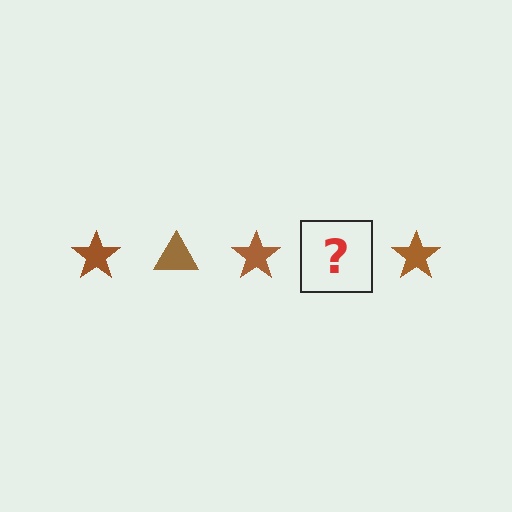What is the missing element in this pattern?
The missing element is a brown triangle.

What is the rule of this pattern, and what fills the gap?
The rule is that the pattern cycles through star, triangle shapes in brown. The gap should be filled with a brown triangle.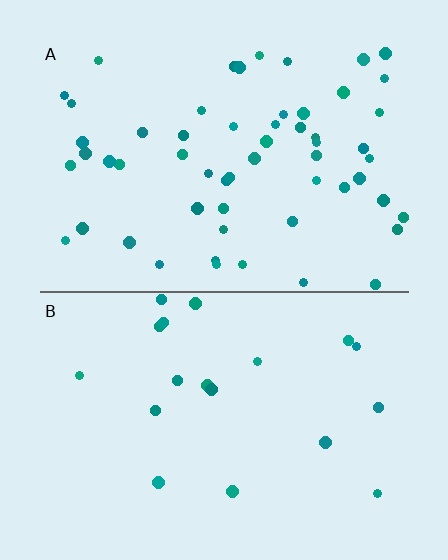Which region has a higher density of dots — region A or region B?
A (the top).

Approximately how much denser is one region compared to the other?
Approximately 2.9× — region A over region B.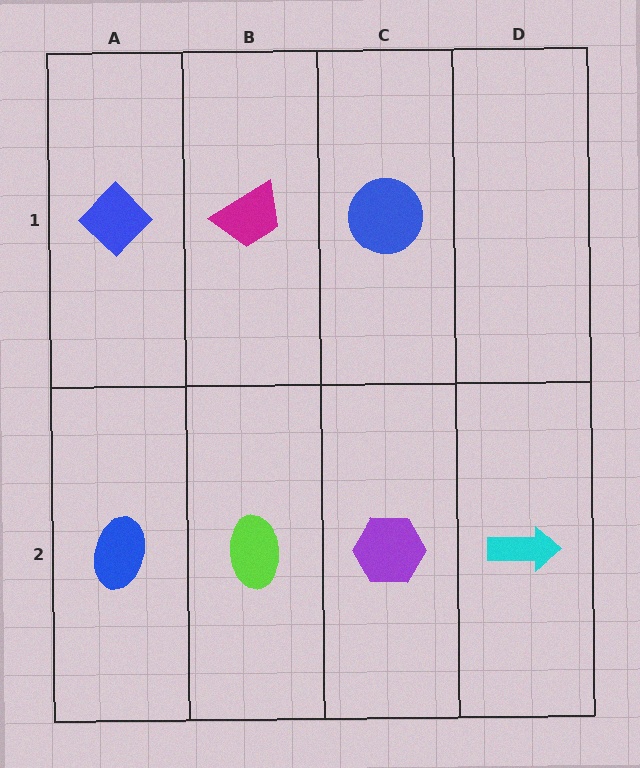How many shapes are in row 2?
4 shapes.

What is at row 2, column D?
A cyan arrow.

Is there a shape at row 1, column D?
No, that cell is empty.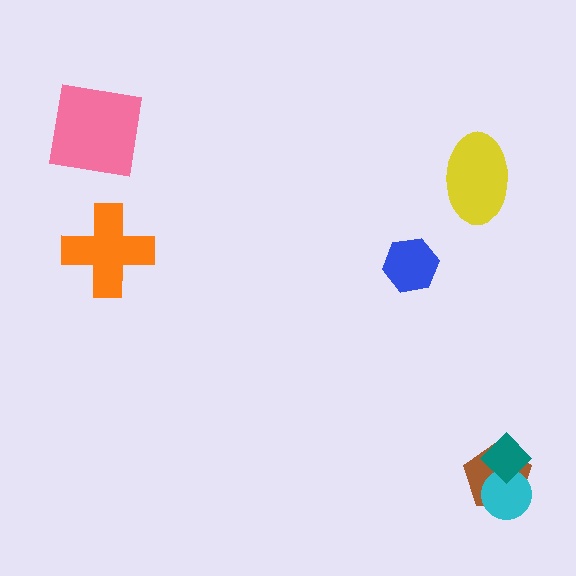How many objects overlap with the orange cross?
0 objects overlap with the orange cross.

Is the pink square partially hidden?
No, no other shape covers it.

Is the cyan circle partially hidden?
Yes, it is partially covered by another shape.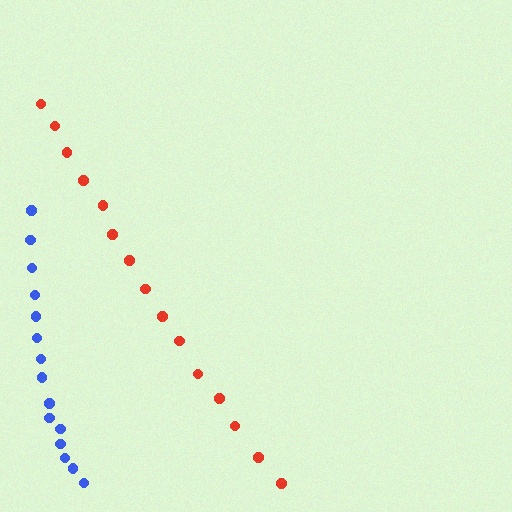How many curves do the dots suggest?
There are 2 distinct paths.